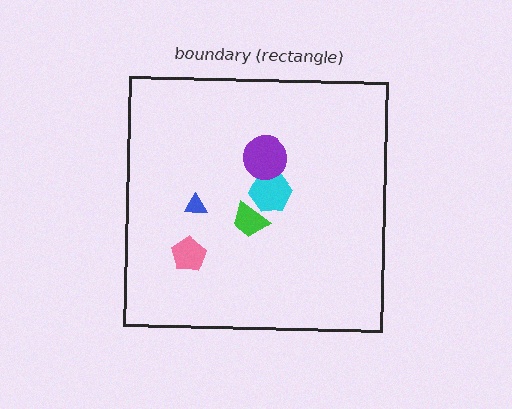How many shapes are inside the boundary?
5 inside, 0 outside.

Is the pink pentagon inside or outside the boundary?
Inside.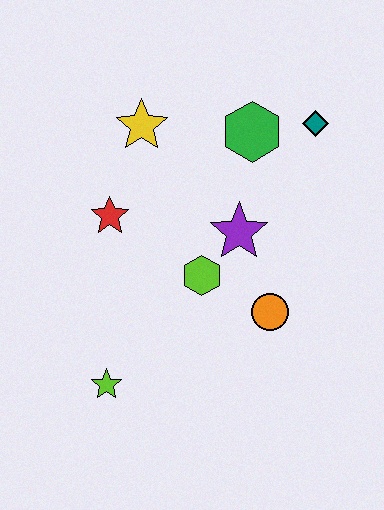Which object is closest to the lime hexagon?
The purple star is closest to the lime hexagon.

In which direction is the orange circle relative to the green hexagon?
The orange circle is below the green hexagon.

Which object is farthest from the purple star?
The lime star is farthest from the purple star.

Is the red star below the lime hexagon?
No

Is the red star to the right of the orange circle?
No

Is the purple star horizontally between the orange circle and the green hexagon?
No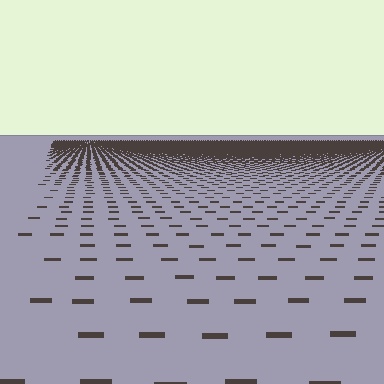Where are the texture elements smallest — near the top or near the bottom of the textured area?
Near the top.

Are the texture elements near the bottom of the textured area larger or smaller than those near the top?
Larger. Near the bottom, elements are closer to the viewer and appear at a bigger on-screen size.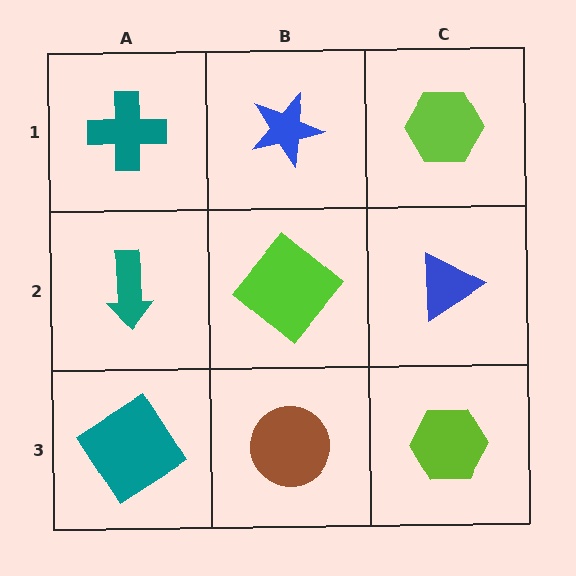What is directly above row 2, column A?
A teal cross.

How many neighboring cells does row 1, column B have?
3.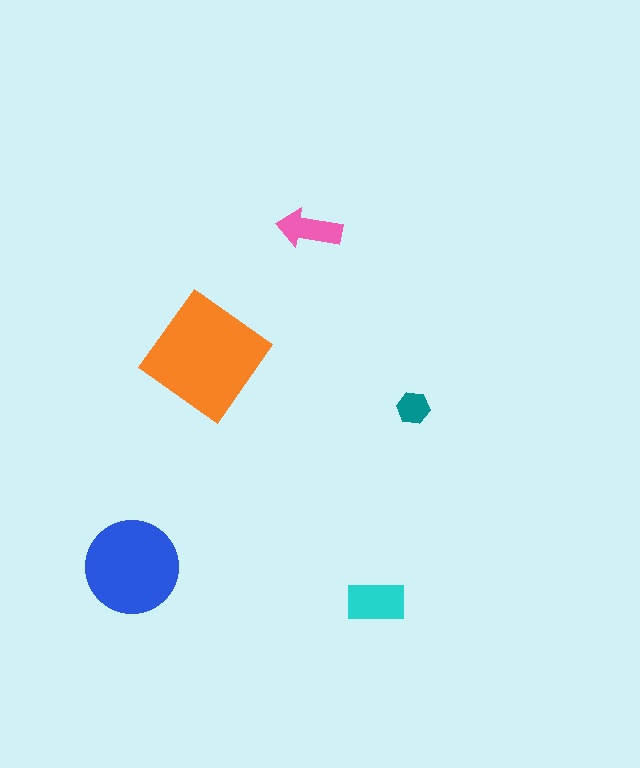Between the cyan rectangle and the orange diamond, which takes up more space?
The orange diamond.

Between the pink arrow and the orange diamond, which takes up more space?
The orange diamond.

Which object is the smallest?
The teal hexagon.